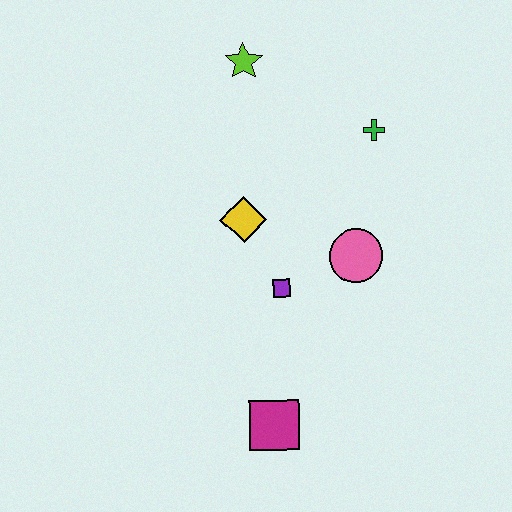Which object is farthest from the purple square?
The lime star is farthest from the purple square.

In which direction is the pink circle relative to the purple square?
The pink circle is to the right of the purple square.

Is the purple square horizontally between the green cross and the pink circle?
No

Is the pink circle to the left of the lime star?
No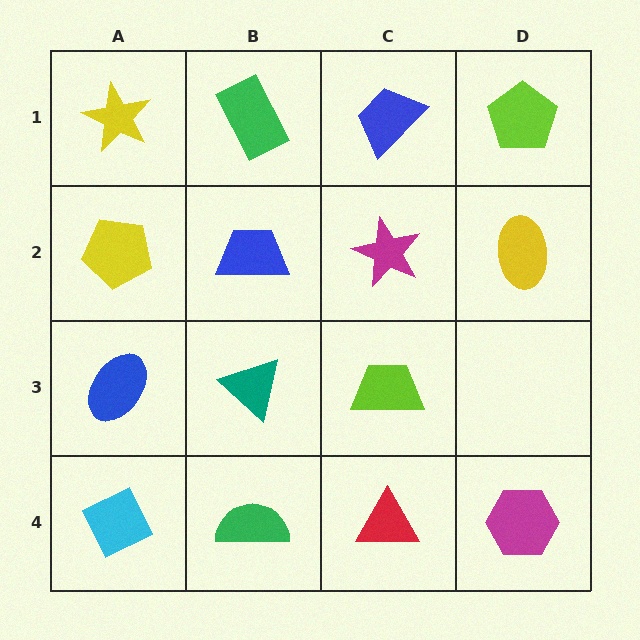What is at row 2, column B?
A blue trapezoid.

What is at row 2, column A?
A yellow pentagon.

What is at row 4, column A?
A cyan diamond.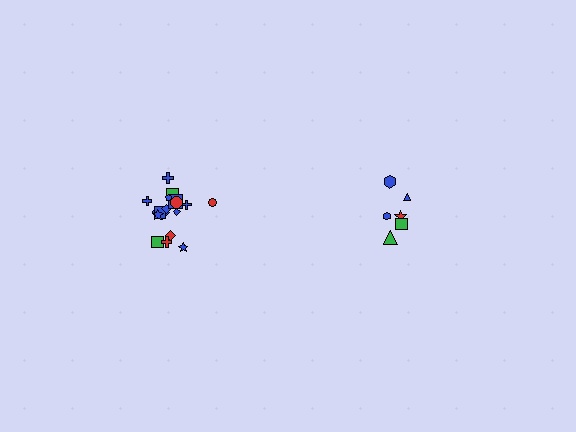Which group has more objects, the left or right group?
The left group.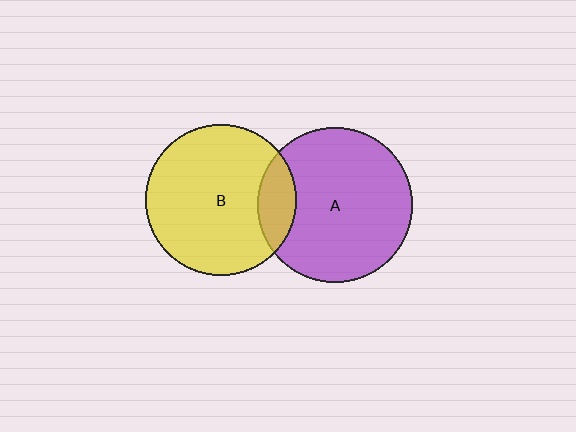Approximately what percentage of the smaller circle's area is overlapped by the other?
Approximately 15%.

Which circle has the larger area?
Circle A (purple).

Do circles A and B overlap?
Yes.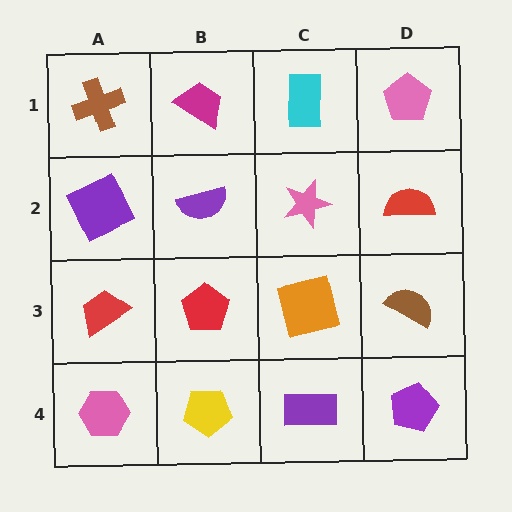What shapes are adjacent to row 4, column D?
A brown semicircle (row 3, column D), a purple rectangle (row 4, column C).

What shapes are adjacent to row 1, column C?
A pink star (row 2, column C), a magenta trapezoid (row 1, column B), a pink pentagon (row 1, column D).